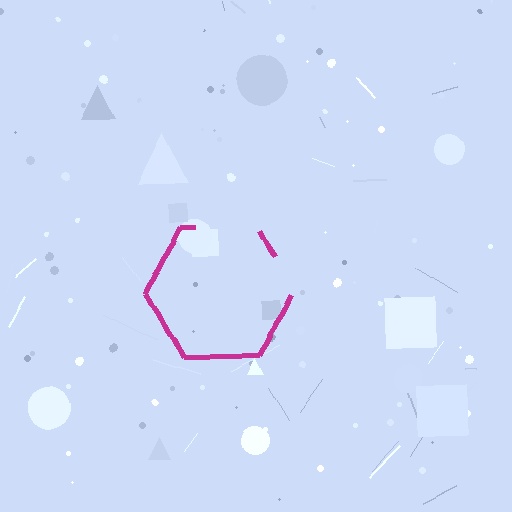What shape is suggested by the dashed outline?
The dashed outline suggests a hexagon.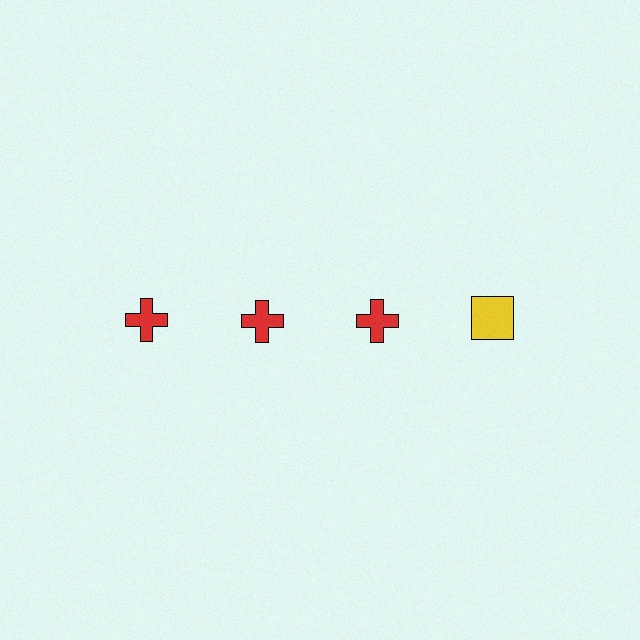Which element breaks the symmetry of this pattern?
The yellow square in the top row, second from right column breaks the symmetry. All other shapes are red crosses.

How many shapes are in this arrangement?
There are 4 shapes arranged in a grid pattern.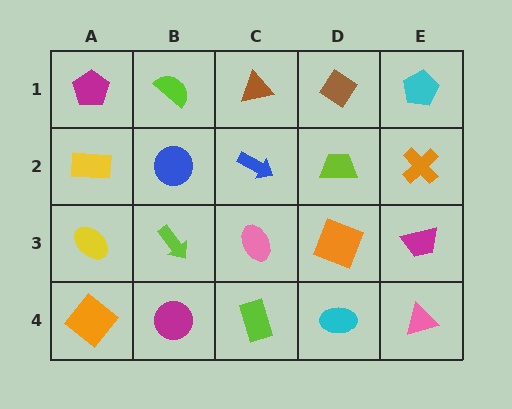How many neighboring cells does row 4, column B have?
3.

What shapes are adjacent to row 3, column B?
A blue circle (row 2, column B), a magenta circle (row 4, column B), a yellow ellipse (row 3, column A), a pink ellipse (row 3, column C).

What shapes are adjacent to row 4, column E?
A magenta trapezoid (row 3, column E), a cyan ellipse (row 4, column D).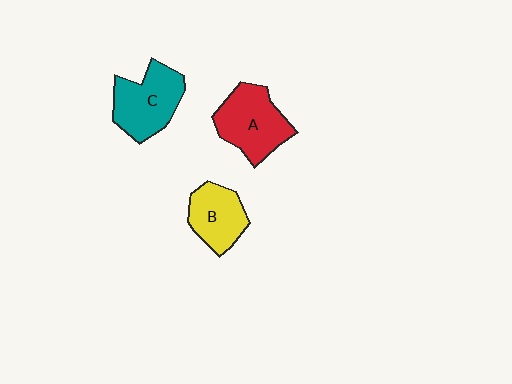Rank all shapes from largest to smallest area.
From largest to smallest: A (red), C (teal), B (yellow).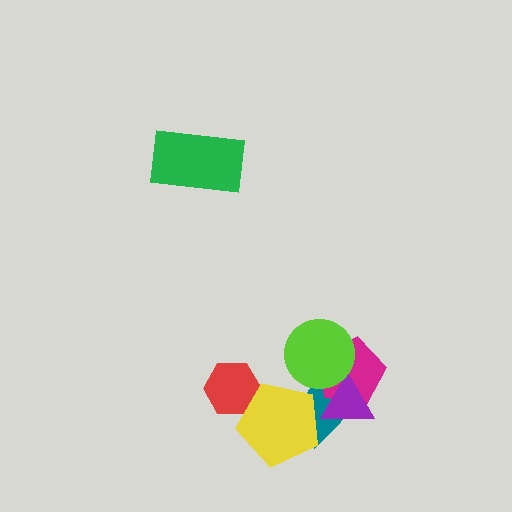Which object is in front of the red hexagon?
The yellow pentagon is in front of the red hexagon.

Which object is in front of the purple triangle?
The lime circle is in front of the purple triangle.